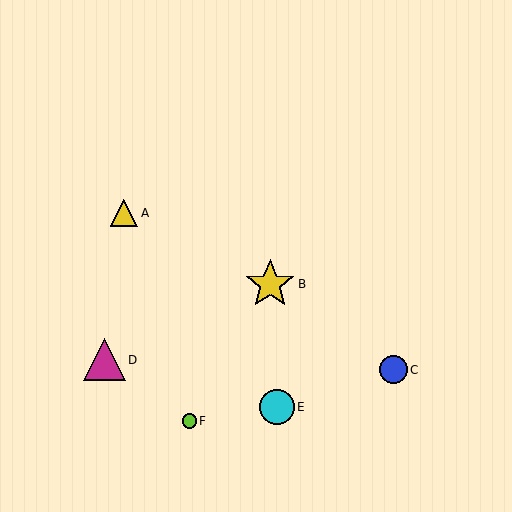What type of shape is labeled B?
Shape B is a yellow star.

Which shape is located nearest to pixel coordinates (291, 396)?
The cyan circle (labeled E) at (277, 407) is nearest to that location.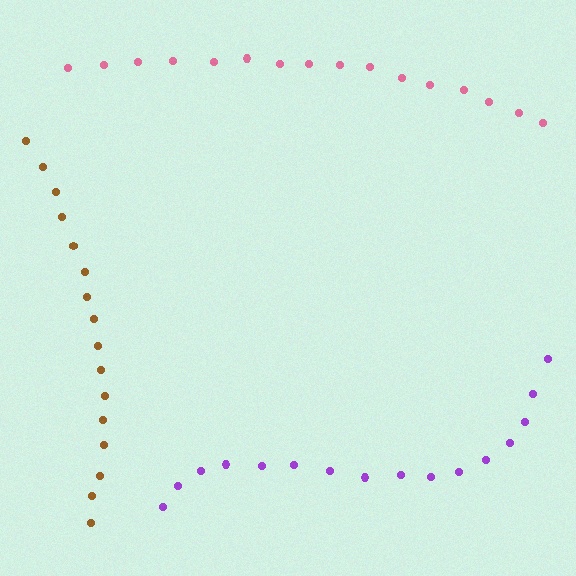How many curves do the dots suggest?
There are 3 distinct paths.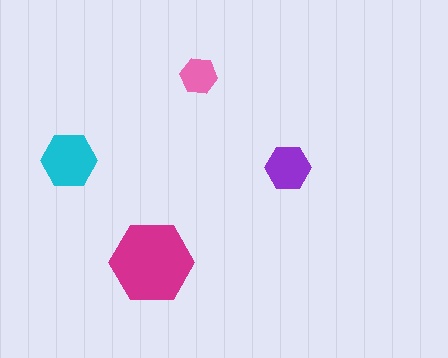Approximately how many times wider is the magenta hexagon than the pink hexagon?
About 2 times wider.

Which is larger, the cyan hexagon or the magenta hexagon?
The magenta one.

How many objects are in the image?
There are 4 objects in the image.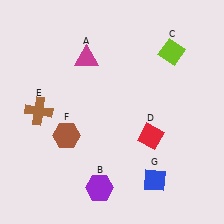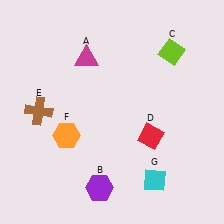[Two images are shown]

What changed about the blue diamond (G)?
In Image 1, G is blue. In Image 2, it changed to cyan.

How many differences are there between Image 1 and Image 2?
There are 2 differences between the two images.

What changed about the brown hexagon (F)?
In Image 1, F is brown. In Image 2, it changed to orange.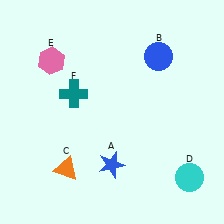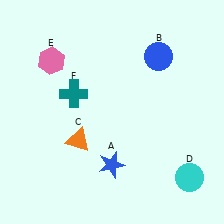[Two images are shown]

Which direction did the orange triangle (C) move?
The orange triangle (C) moved up.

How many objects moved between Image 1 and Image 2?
1 object moved between the two images.